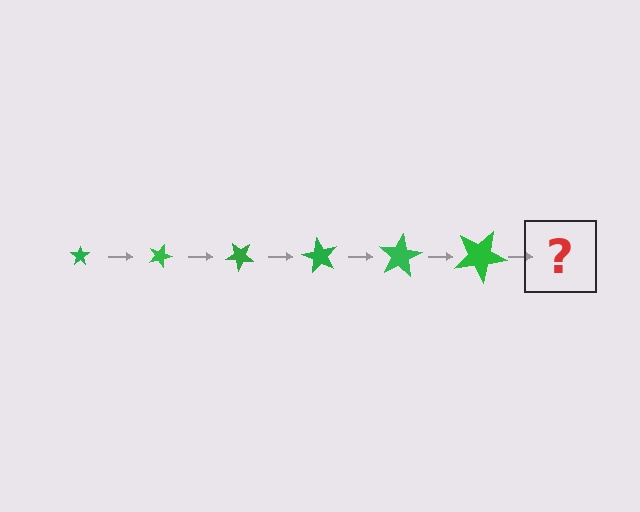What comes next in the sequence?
The next element should be a star, larger than the previous one and rotated 120 degrees from the start.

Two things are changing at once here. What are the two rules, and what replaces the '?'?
The two rules are that the star grows larger each step and it rotates 20 degrees each step. The '?' should be a star, larger than the previous one and rotated 120 degrees from the start.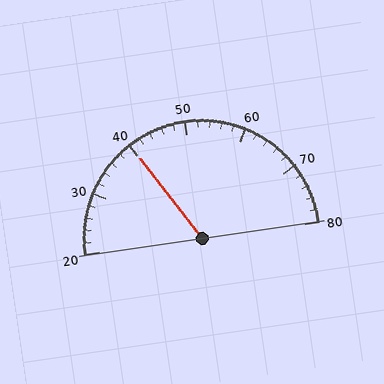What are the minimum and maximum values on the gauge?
The gauge ranges from 20 to 80.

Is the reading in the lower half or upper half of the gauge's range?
The reading is in the lower half of the range (20 to 80).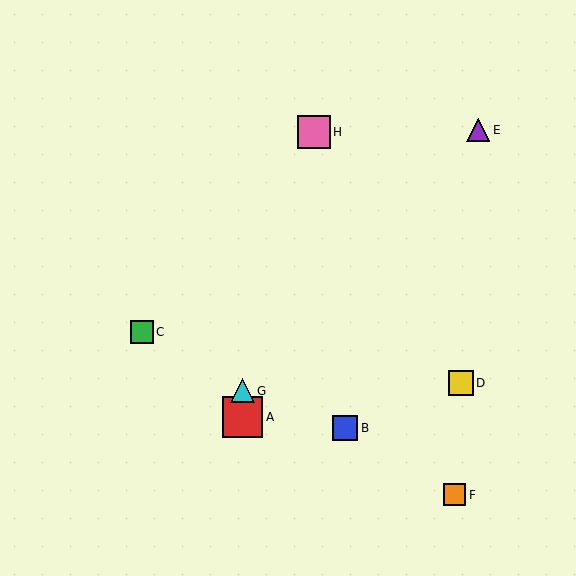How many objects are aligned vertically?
2 objects (A, G) are aligned vertically.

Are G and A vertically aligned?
Yes, both are at x≈242.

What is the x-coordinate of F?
Object F is at x≈454.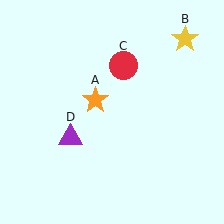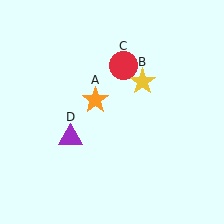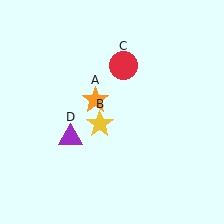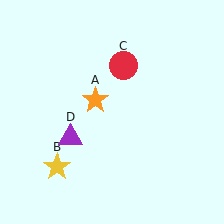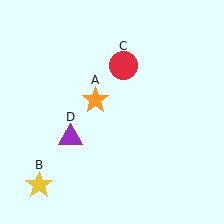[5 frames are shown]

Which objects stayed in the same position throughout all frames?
Orange star (object A) and red circle (object C) and purple triangle (object D) remained stationary.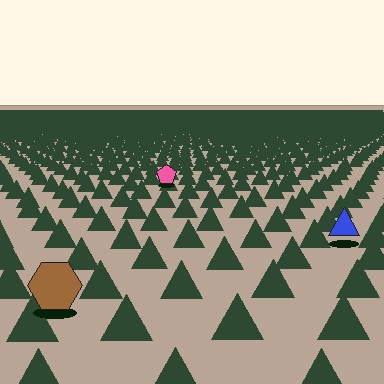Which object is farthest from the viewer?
The pink pentagon is farthest from the viewer. It appears smaller and the ground texture around it is denser.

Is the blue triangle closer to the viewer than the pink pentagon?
Yes. The blue triangle is closer — you can tell from the texture gradient: the ground texture is coarser near it.